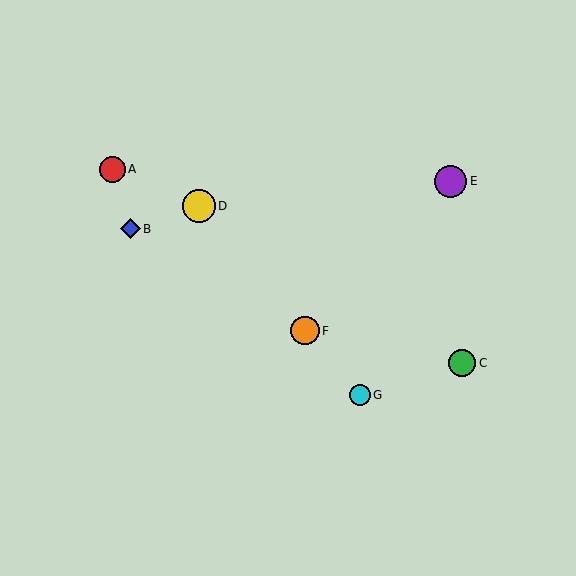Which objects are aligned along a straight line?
Objects D, F, G are aligned along a straight line.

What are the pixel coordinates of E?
Object E is at (451, 181).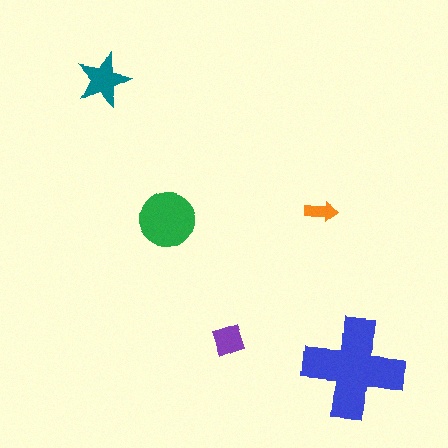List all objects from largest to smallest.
The blue cross, the green circle, the teal star, the purple diamond, the orange arrow.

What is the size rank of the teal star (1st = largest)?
3rd.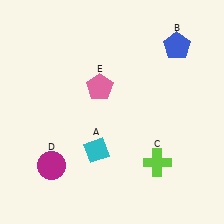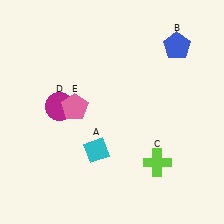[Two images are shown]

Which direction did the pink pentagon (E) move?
The pink pentagon (E) moved left.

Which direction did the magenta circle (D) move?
The magenta circle (D) moved up.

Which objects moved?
The objects that moved are: the magenta circle (D), the pink pentagon (E).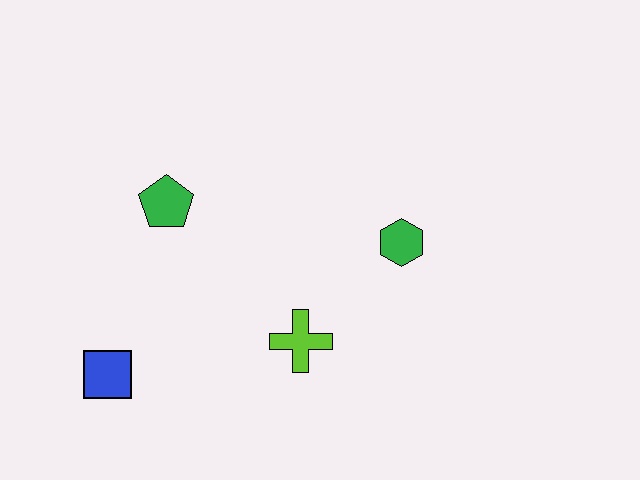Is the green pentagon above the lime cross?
Yes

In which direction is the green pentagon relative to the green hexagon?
The green pentagon is to the left of the green hexagon.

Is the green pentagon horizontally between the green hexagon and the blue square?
Yes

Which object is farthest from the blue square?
The green hexagon is farthest from the blue square.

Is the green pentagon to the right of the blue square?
Yes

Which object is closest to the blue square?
The green pentagon is closest to the blue square.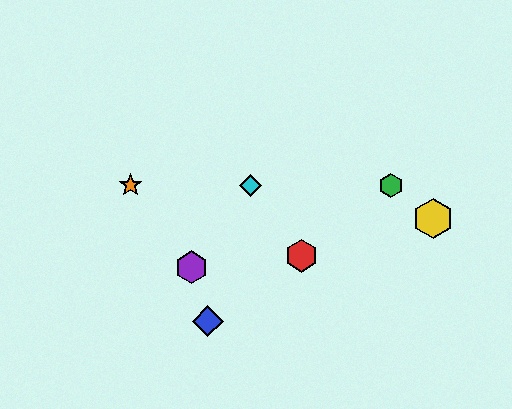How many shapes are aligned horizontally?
3 shapes (the green hexagon, the orange star, the cyan diamond) are aligned horizontally.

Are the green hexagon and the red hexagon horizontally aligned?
No, the green hexagon is at y≈185 and the red hexagon is at y≈256.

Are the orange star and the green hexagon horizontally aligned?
Yes, both are at y≈185.